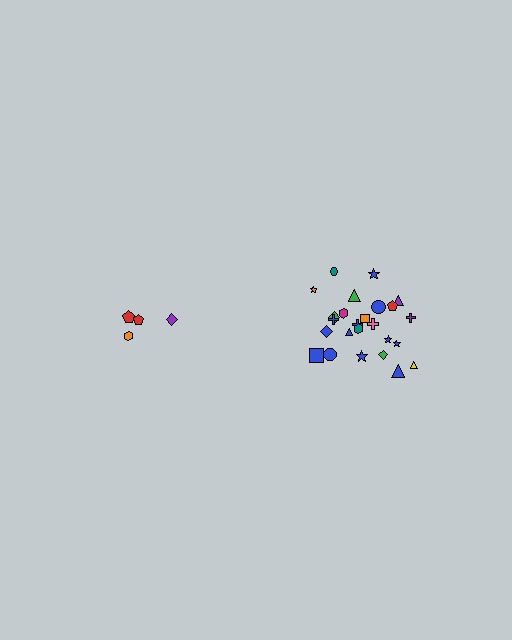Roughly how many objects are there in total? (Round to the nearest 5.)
Roughly 30 objects in total.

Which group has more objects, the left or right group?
The right group.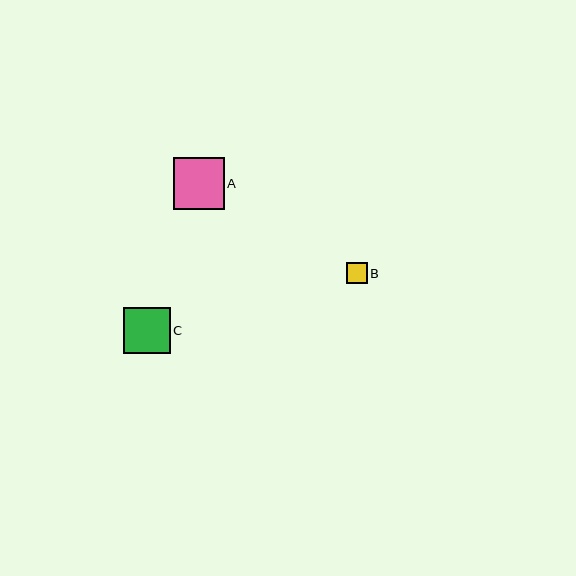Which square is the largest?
Square A is the largest with a size of approximately 51 pixels.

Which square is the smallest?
Square B is the smallest with a size of approximately 21 pixels.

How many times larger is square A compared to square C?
Square A is approximately 1.1 times the size of square C.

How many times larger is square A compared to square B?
Square A is approximately 2.5 times the size of square B.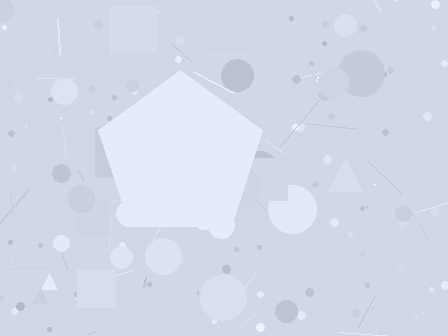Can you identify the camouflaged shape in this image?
The camouflaged shape is a pentagon.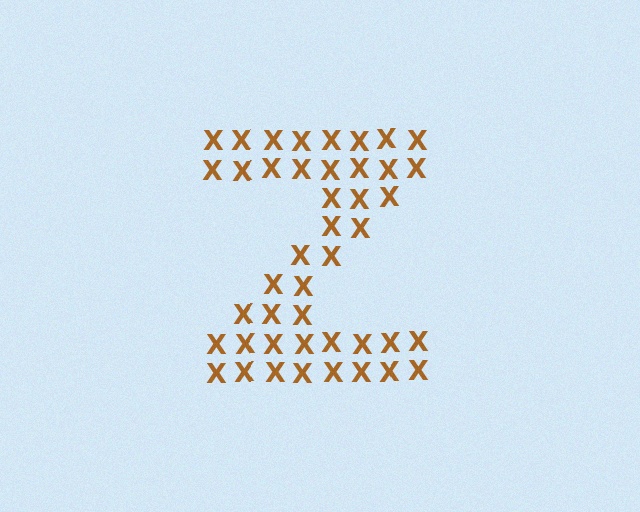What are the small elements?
The small elements are letter X's.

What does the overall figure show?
The overall figure shows the letter Z.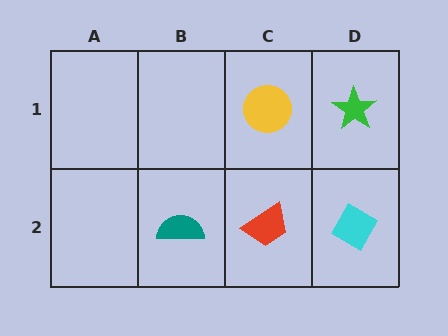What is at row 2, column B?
A teal semicircle.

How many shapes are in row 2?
3 shapes.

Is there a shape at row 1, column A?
No, that cell is empty.